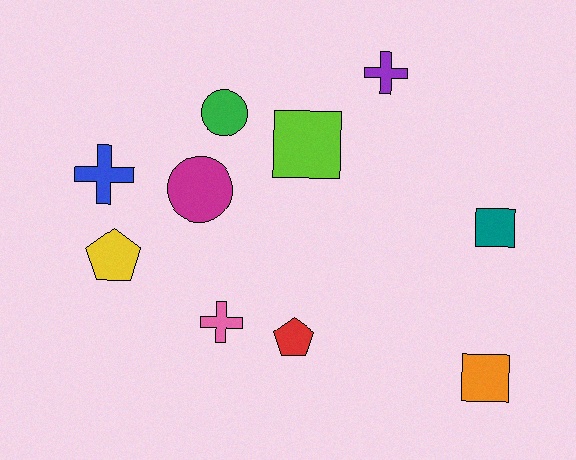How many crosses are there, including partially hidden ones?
There are 3 crosses.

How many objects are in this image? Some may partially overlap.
There are 10 objects.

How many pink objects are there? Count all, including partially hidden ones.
There is 1 pink object.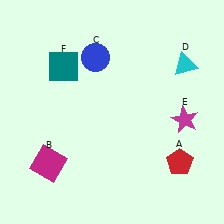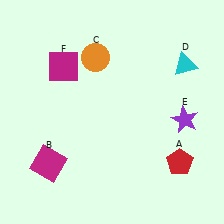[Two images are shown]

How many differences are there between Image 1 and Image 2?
There are 3 differences between the two images.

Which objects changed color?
C changed from blue to orange. E changed from magenta to purple. F changed from teal to magenta.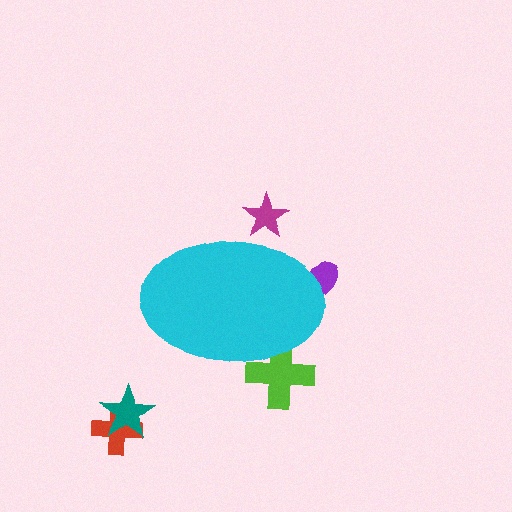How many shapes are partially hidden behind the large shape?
3 shapes are partially hidden.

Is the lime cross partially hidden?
Yes, the lime cross is partially hidden behind the cyan ellipse.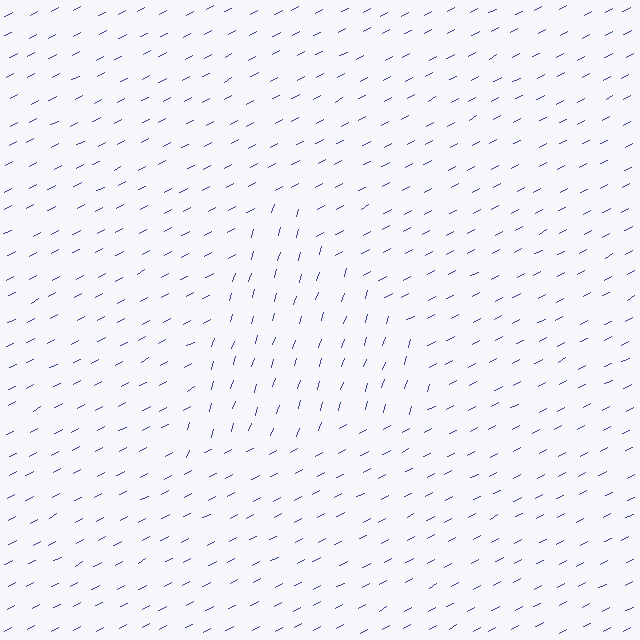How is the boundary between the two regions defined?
The boundary is defined purely by a change in line orientation (approximately 45 degrees difference). All lines are the same color and thickness.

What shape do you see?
I see a triangle.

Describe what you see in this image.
The image is filled with small blue line segments. A triangle region in the image has lines oriented differently from the surrounding lines, creating a visible texture boundary.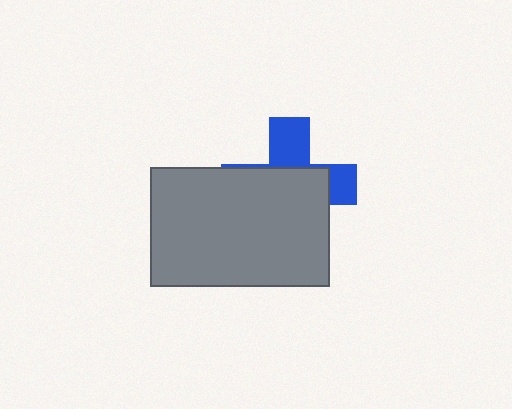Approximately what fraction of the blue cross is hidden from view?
Roughly 64% of the blue cross is hidden behind the gray rectangle.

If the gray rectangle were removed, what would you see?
You would see the complete blue cross.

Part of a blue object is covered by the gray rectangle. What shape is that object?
It is a cross.